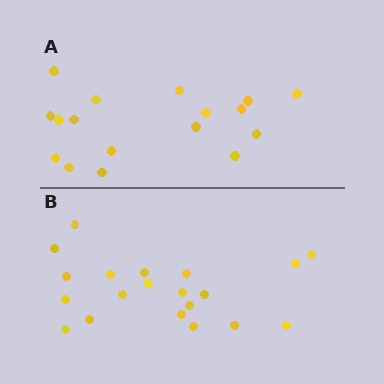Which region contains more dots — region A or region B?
Region B (the bottom region) has more dots.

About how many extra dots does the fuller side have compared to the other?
Region B has just a few more — roughly 2 or 3 more dots than region A.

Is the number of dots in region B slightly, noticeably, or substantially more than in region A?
Region B has only slightly more — the two regions are fairly close. The ratio is roughly 1.2 to 1.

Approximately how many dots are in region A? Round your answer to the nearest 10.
About 20 dots. (The exact count is 17, which rounds to 20.)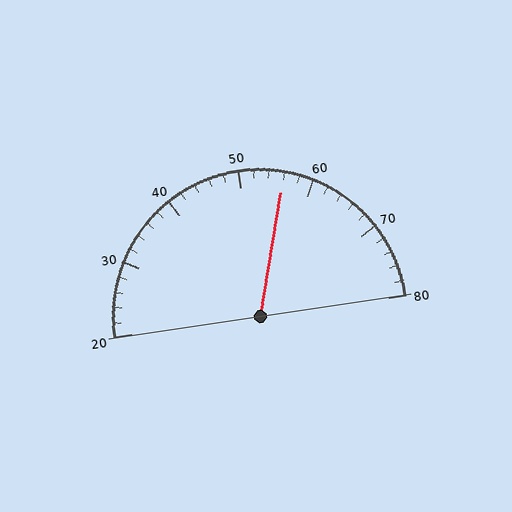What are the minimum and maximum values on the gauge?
The gauge ranges from 20 to 80.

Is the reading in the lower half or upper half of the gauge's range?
The reading is in the upper half of the range (20 to 80).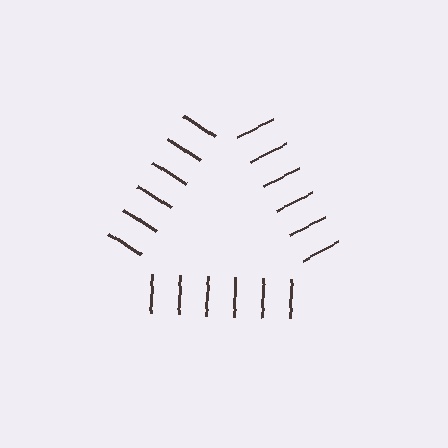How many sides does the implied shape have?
3 sides — the line-ends trace a triangle.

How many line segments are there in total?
18 — 6 along each of the 3 edges.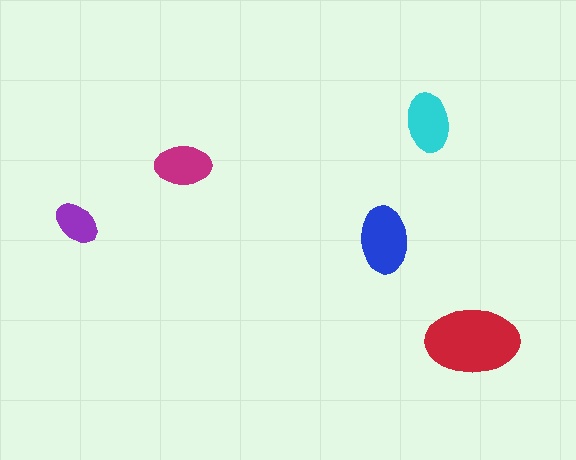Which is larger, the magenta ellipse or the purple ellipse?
The magenta one.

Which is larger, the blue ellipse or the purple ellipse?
The blue one.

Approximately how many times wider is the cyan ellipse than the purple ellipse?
About 1.5 times wider.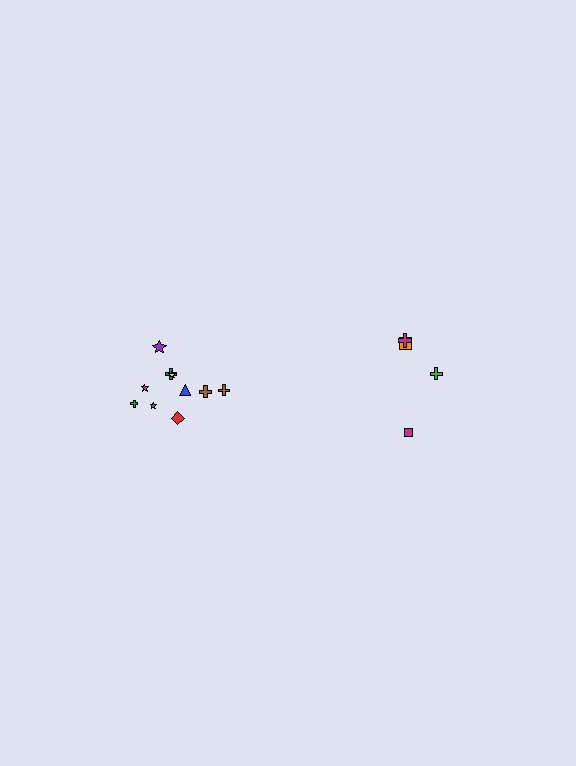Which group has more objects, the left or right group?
The left group.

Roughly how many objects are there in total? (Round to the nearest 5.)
Roughly 15 objects in total.